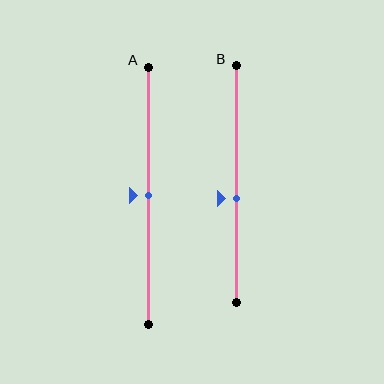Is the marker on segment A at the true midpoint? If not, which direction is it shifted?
Yes, the marker on segment A is at the true midpoint.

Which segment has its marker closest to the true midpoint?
Segment A has its marker closest to the true midpoint.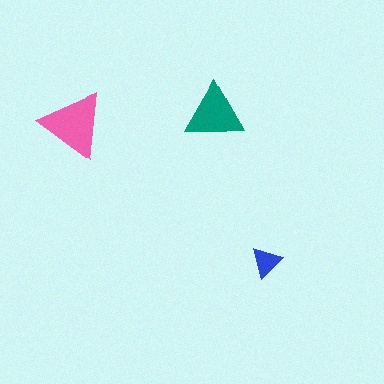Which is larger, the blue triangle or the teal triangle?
The teal one.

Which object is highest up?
The teal triangle is topmost.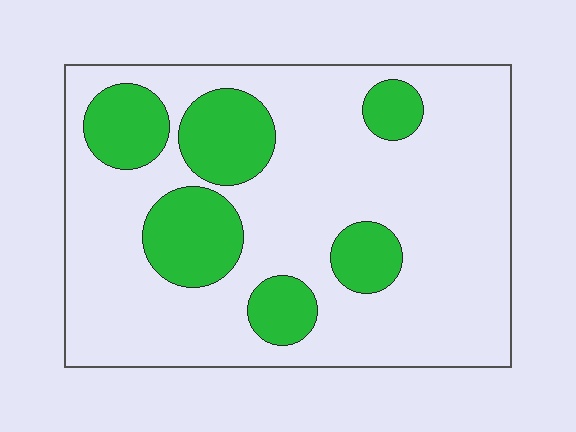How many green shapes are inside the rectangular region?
6.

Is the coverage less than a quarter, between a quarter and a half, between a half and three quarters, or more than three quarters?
Less than a quarter.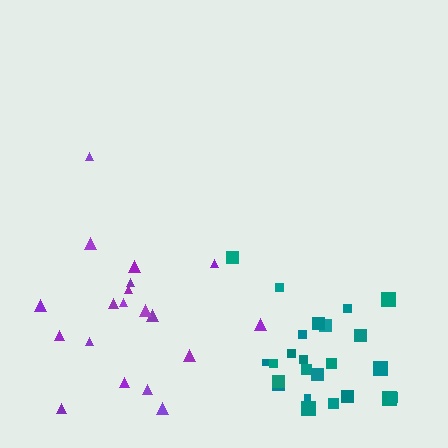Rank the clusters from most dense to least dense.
teal, purple.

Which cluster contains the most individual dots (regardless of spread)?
Teal (24).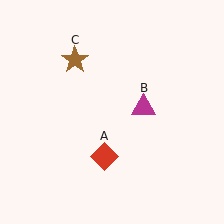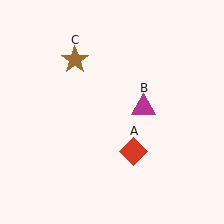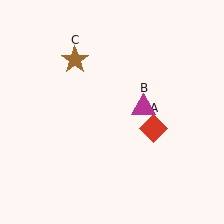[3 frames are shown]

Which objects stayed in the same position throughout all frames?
Magenta triangle (object B) and brown star (object C) remained stationary.